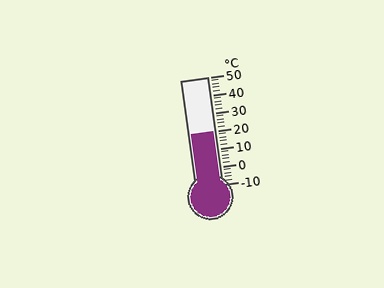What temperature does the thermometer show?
The thermometer shows approximately 20°C.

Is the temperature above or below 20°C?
The temperature is at 20°C.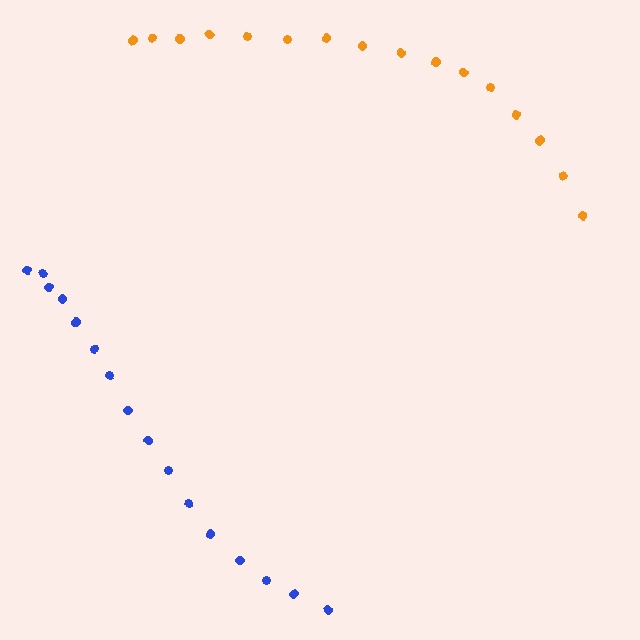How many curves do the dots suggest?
There are 2 distinct paths.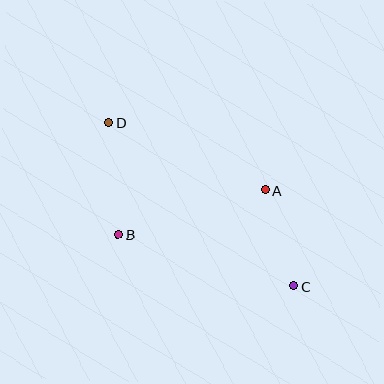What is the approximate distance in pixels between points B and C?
The distance between B and C is approximately 183 pixels.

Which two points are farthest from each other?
Points C and D are farthest from each other.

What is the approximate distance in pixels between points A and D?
The distance between A and D is approximately 170 pixels.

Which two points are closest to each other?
Points A and C are closest to each other.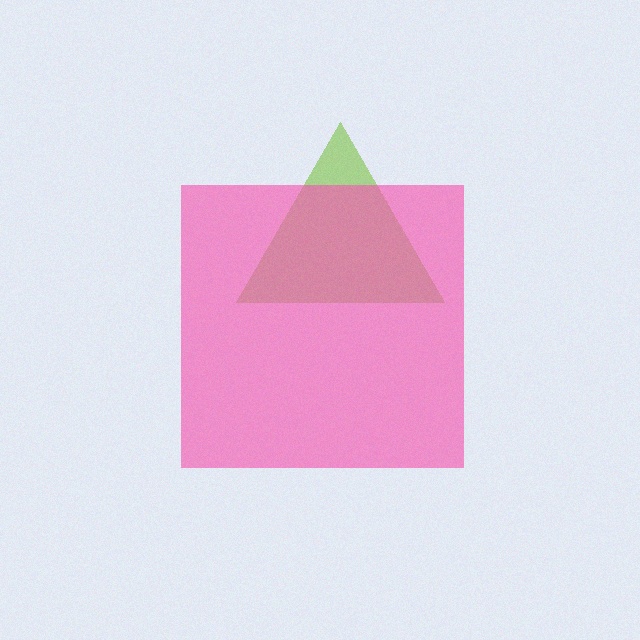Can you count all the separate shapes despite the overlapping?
Yes, there are 2 separate shapes.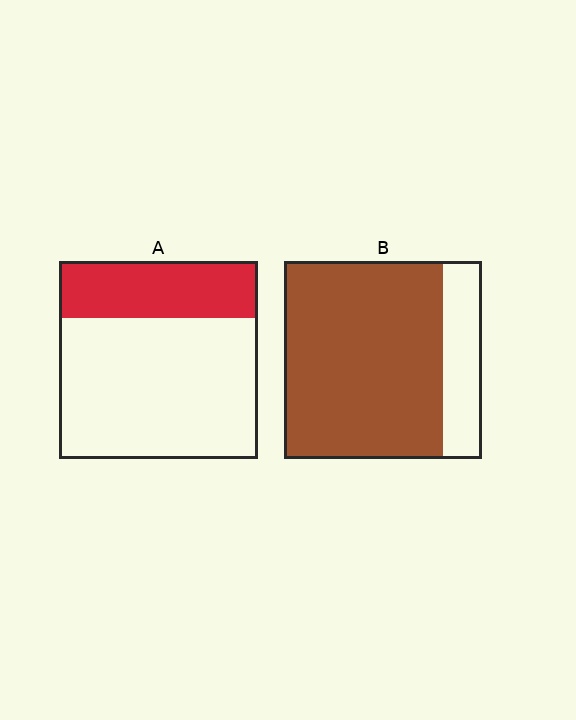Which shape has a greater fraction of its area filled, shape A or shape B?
Shape B.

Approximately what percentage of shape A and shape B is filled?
A is approximately 30% and B is approximately 80%.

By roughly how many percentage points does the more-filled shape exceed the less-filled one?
By roughly 50 percentage points (B over A).